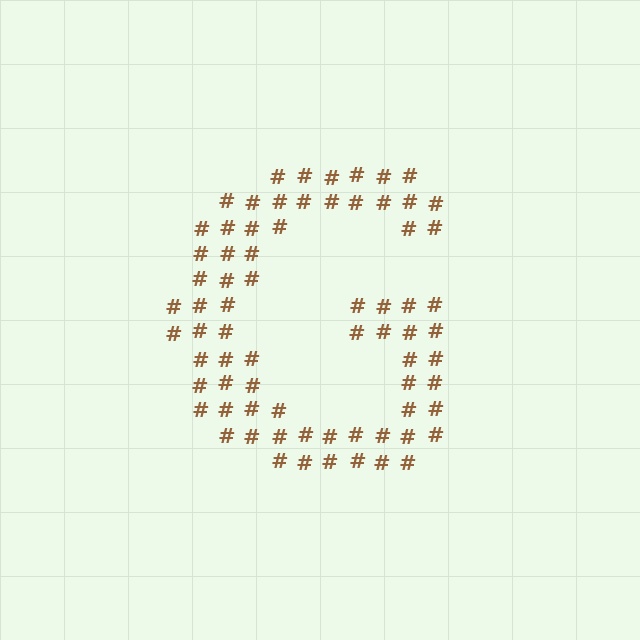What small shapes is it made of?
It is made of small hash symbols.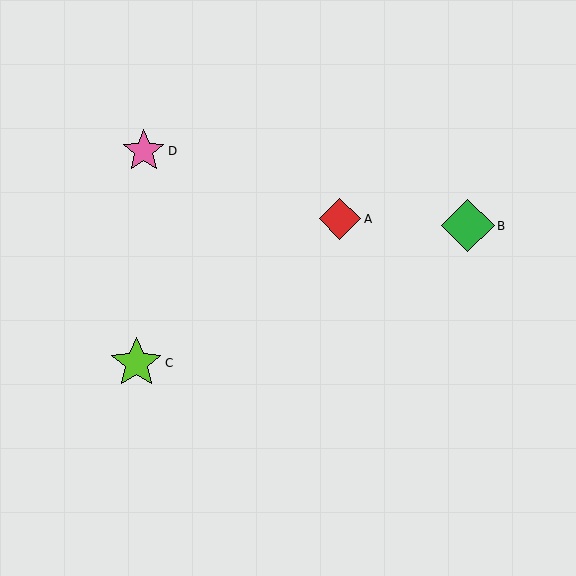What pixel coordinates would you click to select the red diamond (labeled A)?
Click at (340, 219) to select the red diamond A.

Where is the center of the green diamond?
The center of the green diamond is at (468, 226).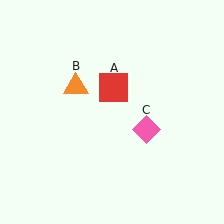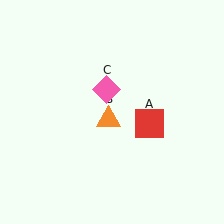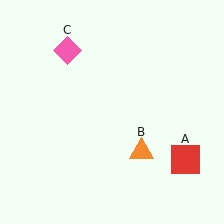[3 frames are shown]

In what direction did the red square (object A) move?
The red square (object A) moved down and to the right.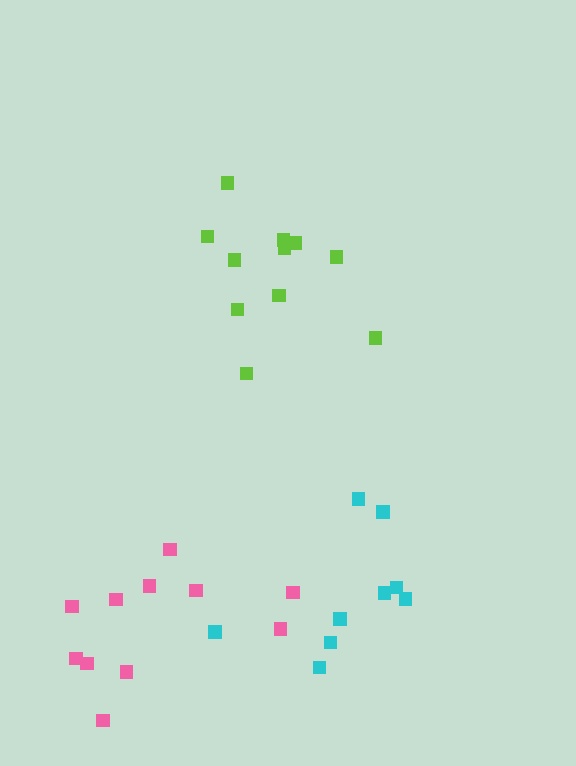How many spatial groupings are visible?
There are 3 spatial groupings.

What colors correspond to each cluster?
The clusters are colored: lime, pink, cyan.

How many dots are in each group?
Group 1: 11 dots, Group 2: 11 dots, Group 3: 9 dots (31 total).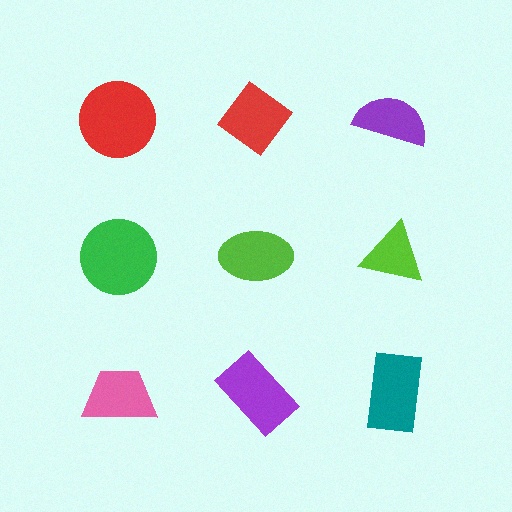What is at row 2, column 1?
A green circle.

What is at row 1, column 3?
A purple semicircle.